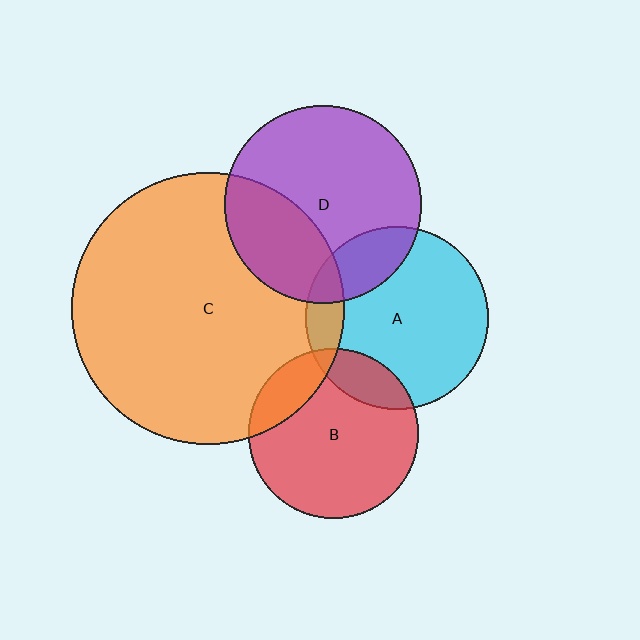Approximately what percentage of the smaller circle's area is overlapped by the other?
Approximately 30%.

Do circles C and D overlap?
Yes.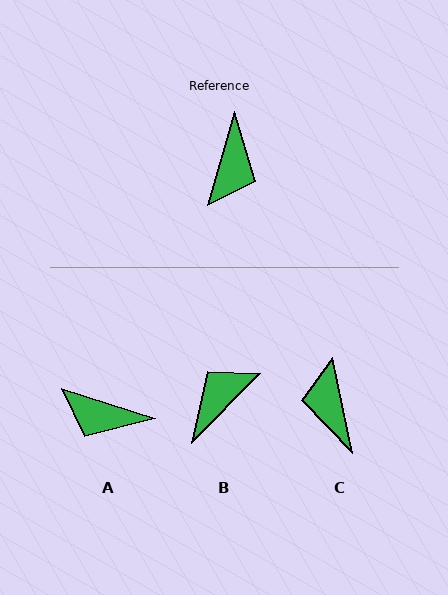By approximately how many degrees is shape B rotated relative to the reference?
Approximately 152 degrees counter-clockwise.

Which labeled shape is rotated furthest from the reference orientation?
C, about 152 degrees away.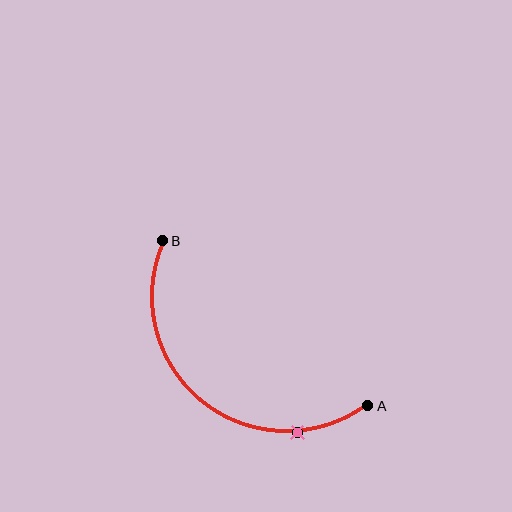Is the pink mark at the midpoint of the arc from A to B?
No. The pink mark lies on the arc but is closer to endpoint A. The arc midpoint would be at the point on the curve equidistant along the arc from both A and B.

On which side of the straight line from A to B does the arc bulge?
The arc bulges below and to the left of the straight line connecting A and B.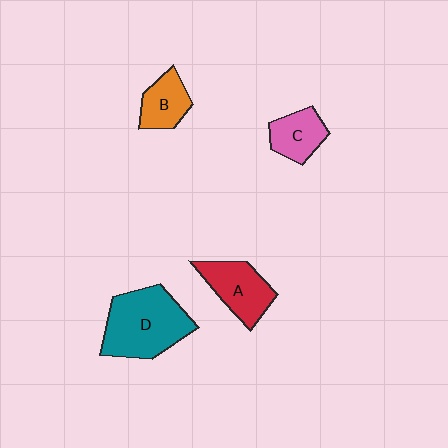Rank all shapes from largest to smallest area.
From largest to smallest: D (teal), A (red), C (pink), B (orange).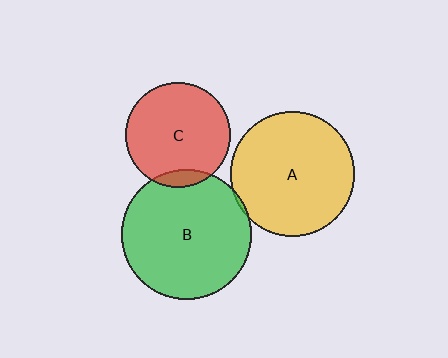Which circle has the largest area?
Circle B (green).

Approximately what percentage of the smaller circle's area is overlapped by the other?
Approximately 5%.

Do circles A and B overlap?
Yes.